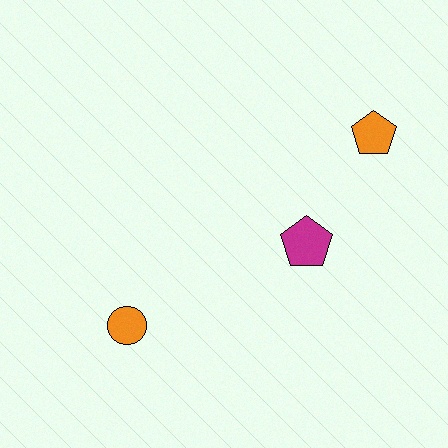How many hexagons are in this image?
There are no hexagons.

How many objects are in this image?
There are 3 objects.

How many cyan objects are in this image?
There are no cyan objects.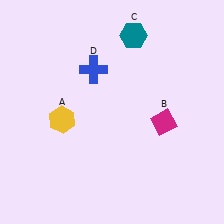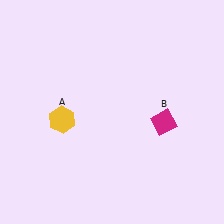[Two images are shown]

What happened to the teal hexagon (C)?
The teal hexagon (C) was removed in Image 2. It was in the top-right area of Image 1.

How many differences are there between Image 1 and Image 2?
There are 2 differences between the two images.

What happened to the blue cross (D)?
The blue cross (D) was removed in Image 2. It was in the top-left area of Image 1.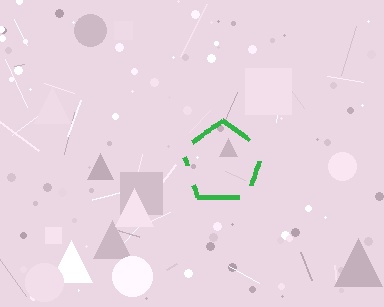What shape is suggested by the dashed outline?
The dashed outline suggests a pentagon.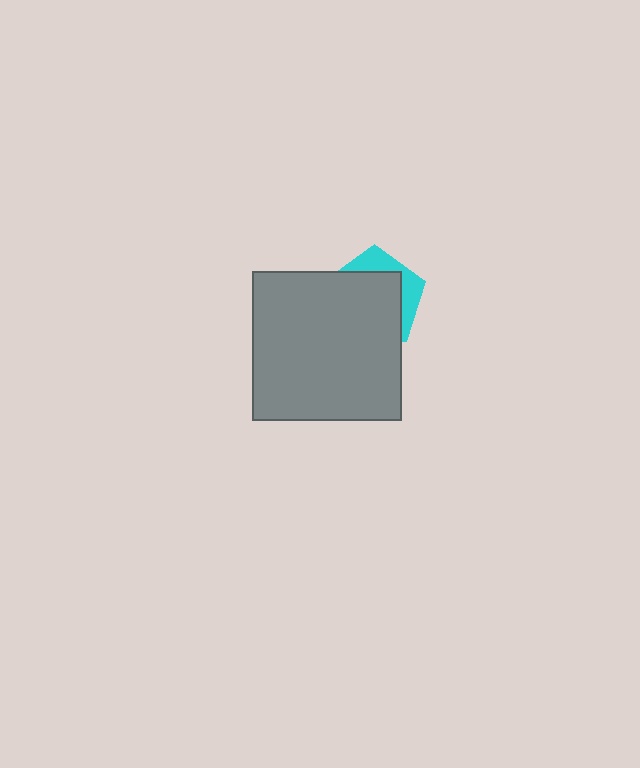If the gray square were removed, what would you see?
You would see the complete cyan pentagon.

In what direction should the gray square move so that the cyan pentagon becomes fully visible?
The gray square should move toward the lower-left. That is the shortest direction to clear the overlap and leave the cyan pentagon fully visible.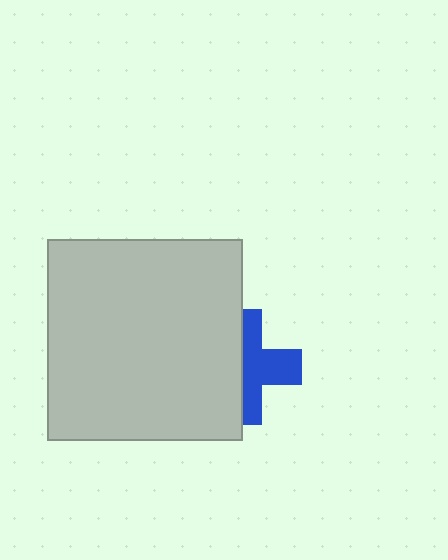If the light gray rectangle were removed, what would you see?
You would see the complete blue cross.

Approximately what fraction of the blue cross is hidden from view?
Roughly 50% of the blue cross is hidden behind the light gray rectangle.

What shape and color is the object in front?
The object in front is a light gray rectangle.